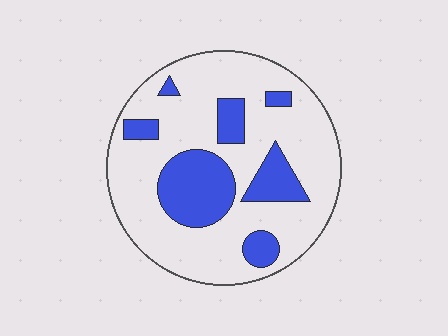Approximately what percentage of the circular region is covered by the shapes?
Approximately 25%.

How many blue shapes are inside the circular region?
7.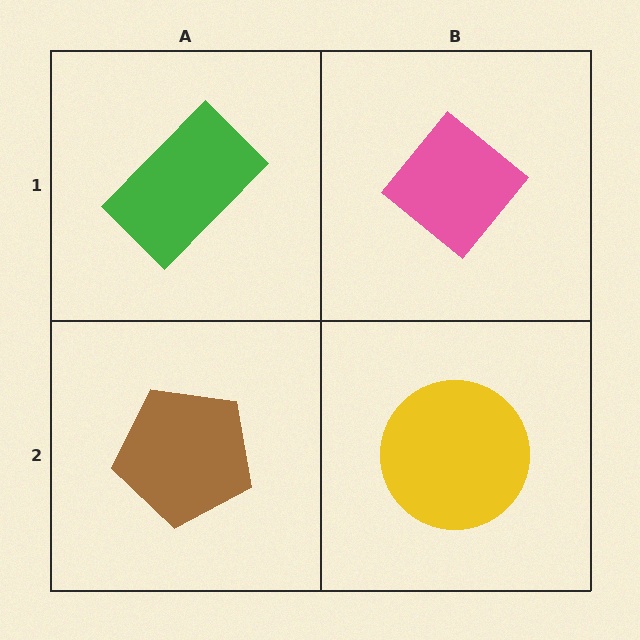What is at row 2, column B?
A yellow circle.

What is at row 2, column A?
A brown pentagon.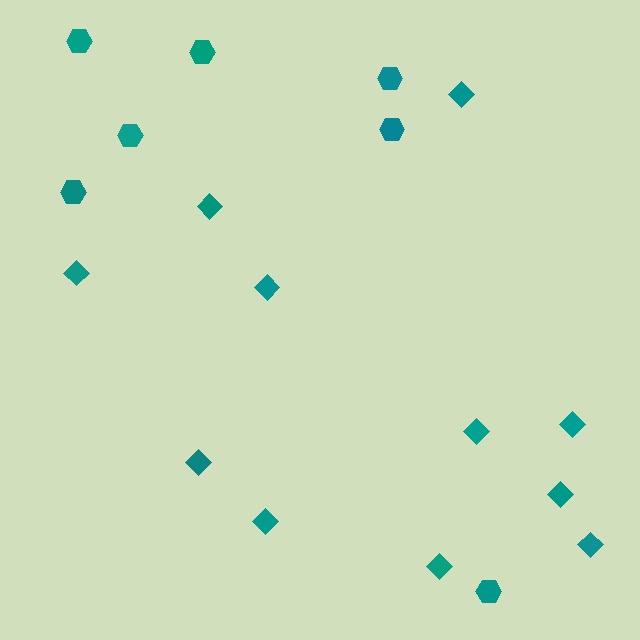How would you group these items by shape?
There are 2 groups: one group of diamonds (11) and one group of hexagons (7).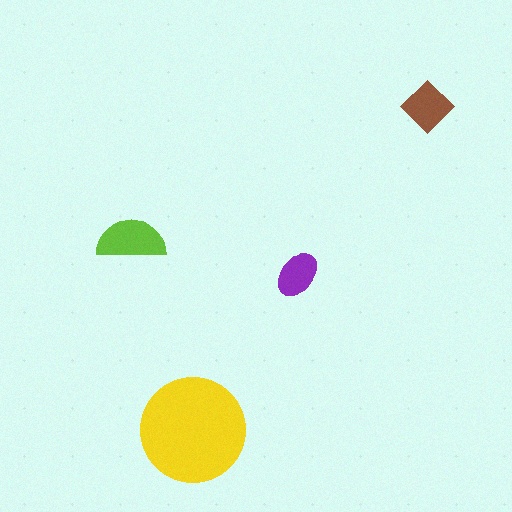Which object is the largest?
The yellow circle.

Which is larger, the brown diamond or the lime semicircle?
The lime semicircle.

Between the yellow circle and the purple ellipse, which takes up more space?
The yellow circle.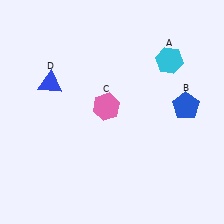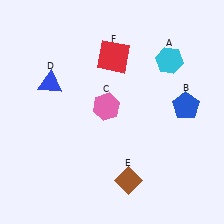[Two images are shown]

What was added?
A brown diamond (E), a red square (F) were added in Image 2.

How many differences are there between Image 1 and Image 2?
There are 2 differences between the two images.